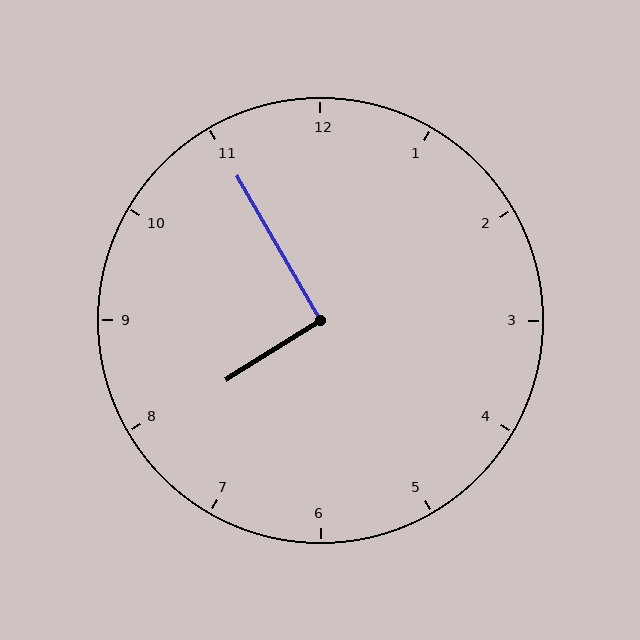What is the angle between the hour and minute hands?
Approximately 92 degrees.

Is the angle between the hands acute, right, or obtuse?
It is right.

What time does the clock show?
7:55.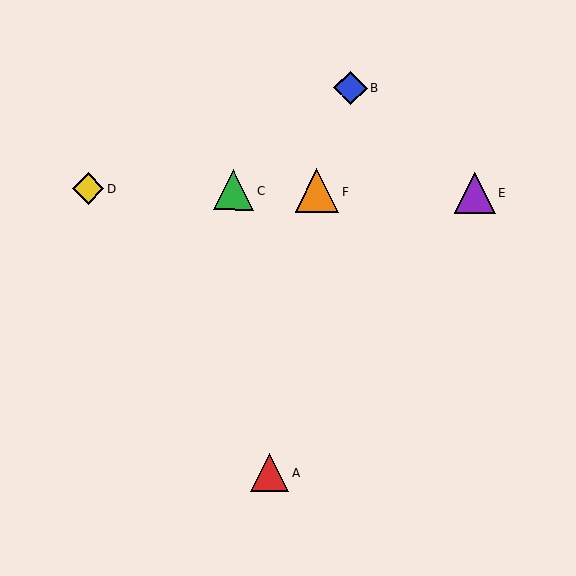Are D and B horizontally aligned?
No, D is at y≈189 and B is at y≈88.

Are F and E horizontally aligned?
Yes, both are at y≈191.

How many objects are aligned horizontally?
4 objects (C, D, E, F) are aligned horizontally.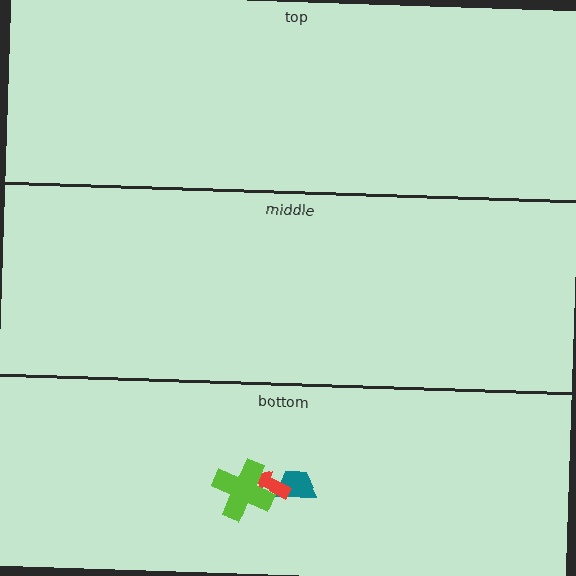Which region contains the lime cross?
The bottom region.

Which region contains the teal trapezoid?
The bottom region.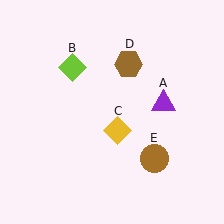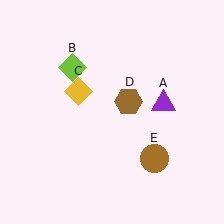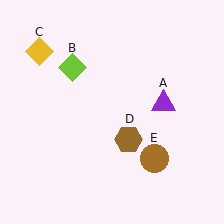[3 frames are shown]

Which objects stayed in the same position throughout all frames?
Purple triangle (object A) and lime diamond (object B) and brown circle (object E) remained stationary.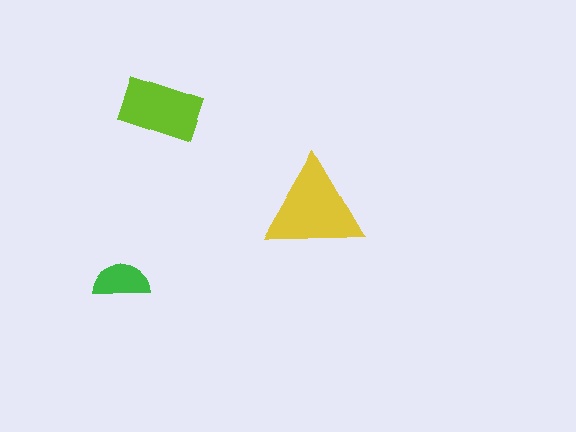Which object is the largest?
The yellow triangle.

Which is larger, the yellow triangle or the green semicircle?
The yellow triangle.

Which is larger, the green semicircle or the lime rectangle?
The lime rectangle.